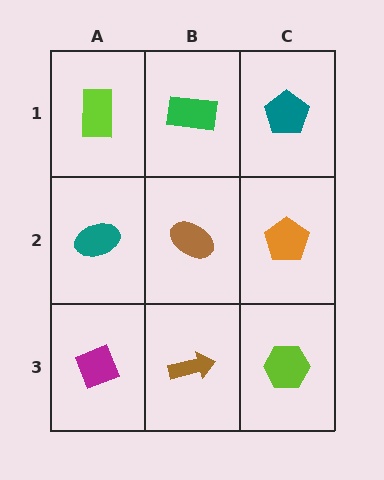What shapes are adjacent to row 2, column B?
A green rectangle (row 1, column B), a brown arrow (row 3, column B), a teal ellipse (row 2, column A), an orange pentagon (row 2, column C).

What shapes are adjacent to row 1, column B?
A brown ellipse (row 2, column B), a lime rectangle (row 1, column A), a teal pentagon (row 1, column C).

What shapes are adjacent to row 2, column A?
A lime rectangle (row 1, column A), a magenta diamond (row 3, column A), a brown ellipse (row 2, column B).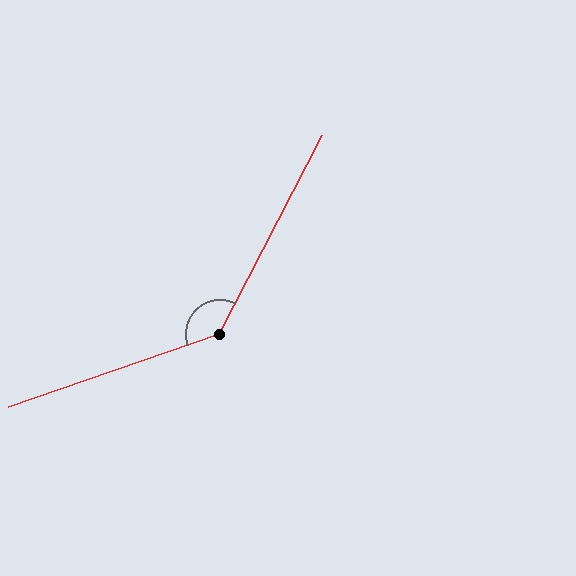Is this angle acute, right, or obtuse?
It is obtuse.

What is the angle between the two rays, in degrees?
Approximately 136 degrees.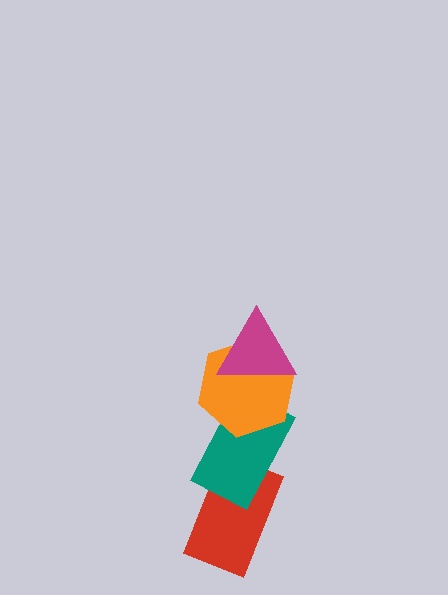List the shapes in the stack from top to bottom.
From top to bottom: the magenta triangle, the orange hexagon, the teal rectangle, the red rectangle.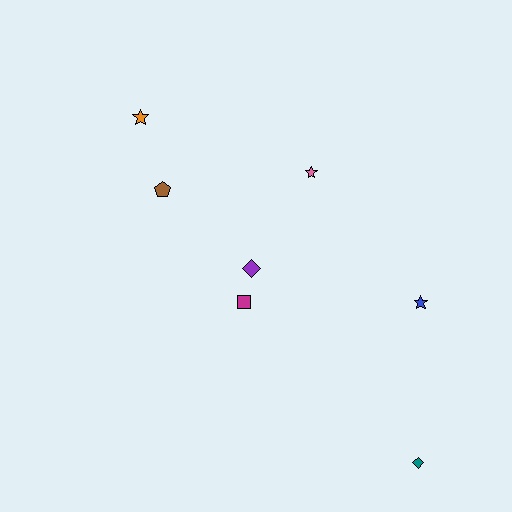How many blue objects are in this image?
There is 1 blue object.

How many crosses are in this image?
There are no crosses.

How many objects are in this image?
There are 7 objects.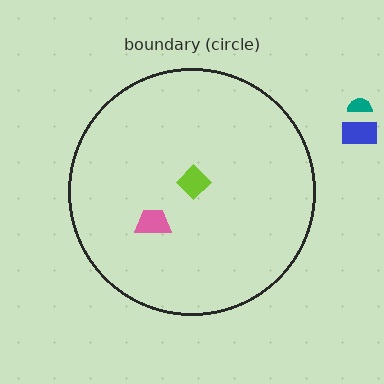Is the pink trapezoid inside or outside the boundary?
Inside.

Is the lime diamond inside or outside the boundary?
Inside.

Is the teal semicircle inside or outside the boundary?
Outside.